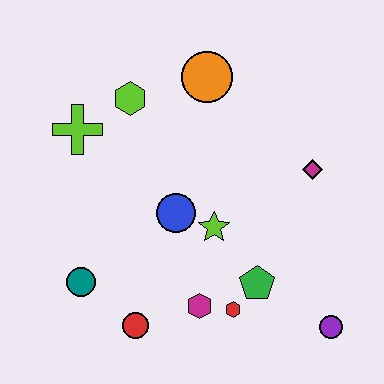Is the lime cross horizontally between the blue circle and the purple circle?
No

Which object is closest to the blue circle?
The lime star is closest to the blue circle.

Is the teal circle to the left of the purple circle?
Yes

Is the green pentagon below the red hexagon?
No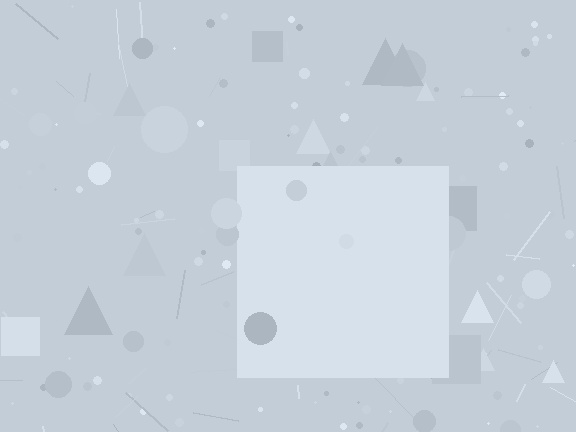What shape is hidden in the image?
A square is hidden in the image.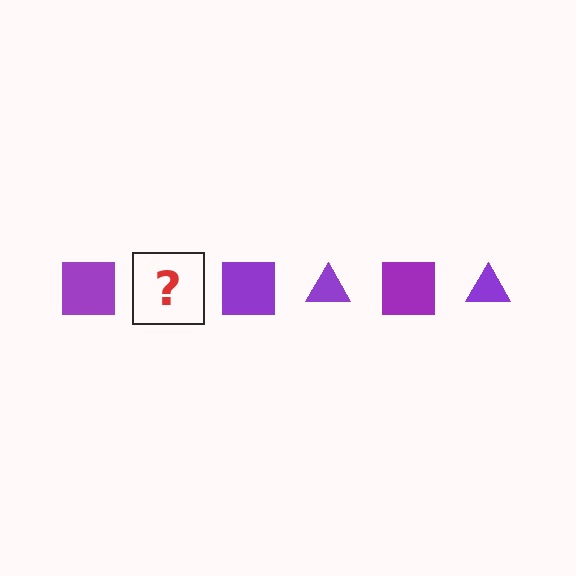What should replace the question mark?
The question mark should be replaced with a purple triangle.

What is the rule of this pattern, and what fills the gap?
The rule is that the pattern cycles through square, triangle shapes in purple. The gap should be filled with a purple triangle.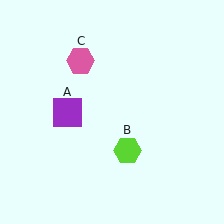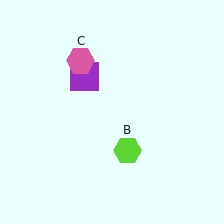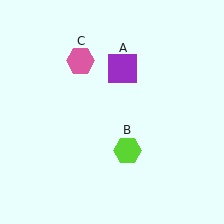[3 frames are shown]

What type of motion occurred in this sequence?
The purple square (object A) rotated clockwise around the center of the scene.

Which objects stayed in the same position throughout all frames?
Lime hexagon (object B) and pink hexagon (object C) remained stationary.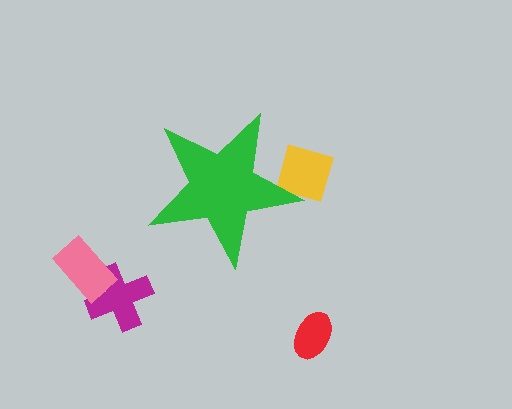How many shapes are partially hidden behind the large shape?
1 shape is partially hidden.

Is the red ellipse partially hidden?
No, the red ellipse is fully visible.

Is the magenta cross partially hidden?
No, the magenta cross is fully visible.